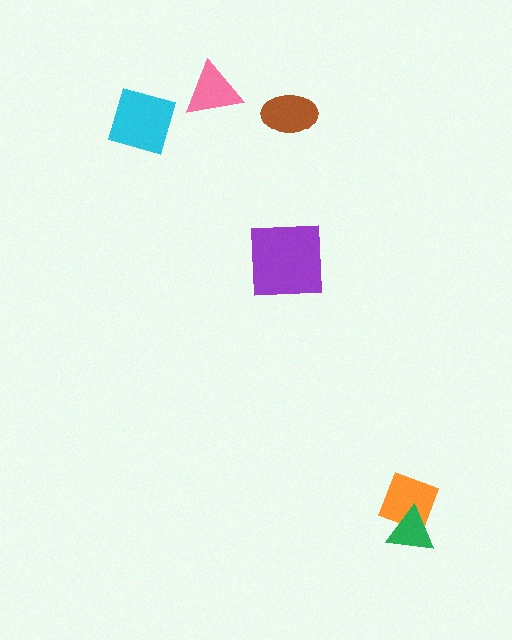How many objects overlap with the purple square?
0 objects overlap with the purple square.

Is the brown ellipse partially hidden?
No, no other shape covers it.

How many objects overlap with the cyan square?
0 objects overlap with the cyan square.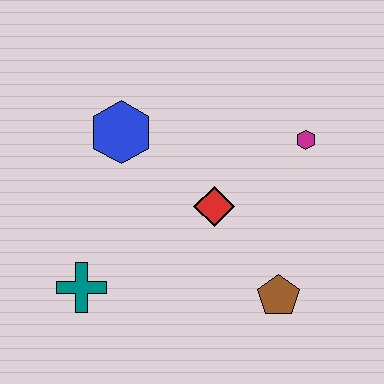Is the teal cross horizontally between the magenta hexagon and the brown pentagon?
No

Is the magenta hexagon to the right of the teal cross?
Yes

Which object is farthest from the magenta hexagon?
The teal cross is farthest from the magenta hexagon.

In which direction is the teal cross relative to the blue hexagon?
The teal cross is below the blue hexagon.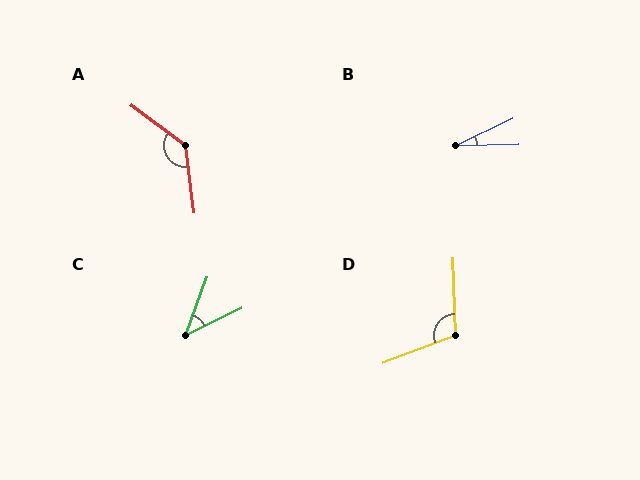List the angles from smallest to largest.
B (24°), C (44°), D (109°), A (134°).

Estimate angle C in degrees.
Approximately 44 degrees.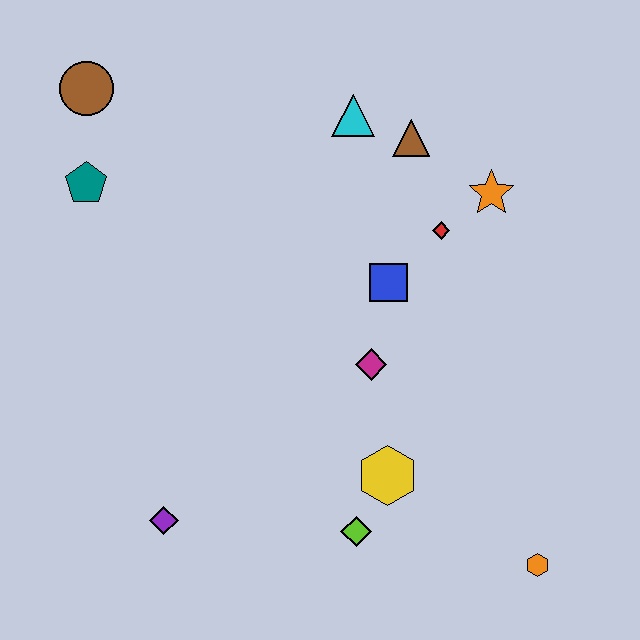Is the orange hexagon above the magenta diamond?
No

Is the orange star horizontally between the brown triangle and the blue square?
No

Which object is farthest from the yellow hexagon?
The brown circle is farthest from the yellow hexagon.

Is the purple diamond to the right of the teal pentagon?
Yes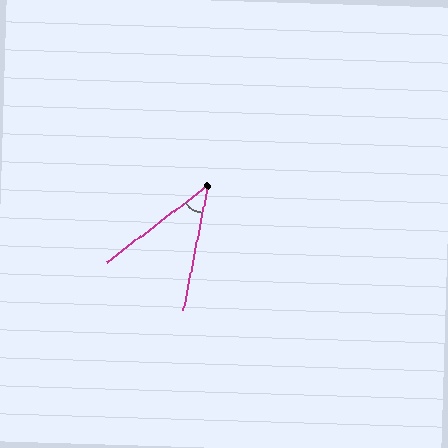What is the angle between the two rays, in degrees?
Approximately 41 degrees.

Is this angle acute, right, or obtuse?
It is acute.